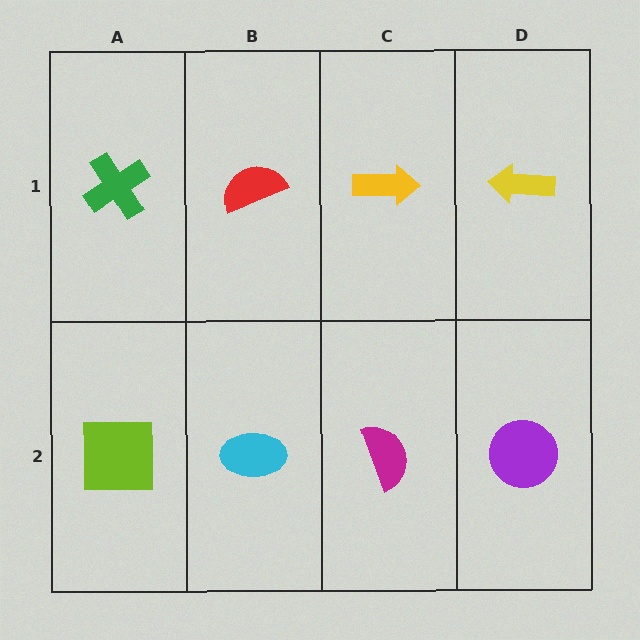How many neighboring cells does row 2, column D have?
2.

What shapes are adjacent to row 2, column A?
A green cross (row 1, column A), a cyan ellipse (row 2, column B).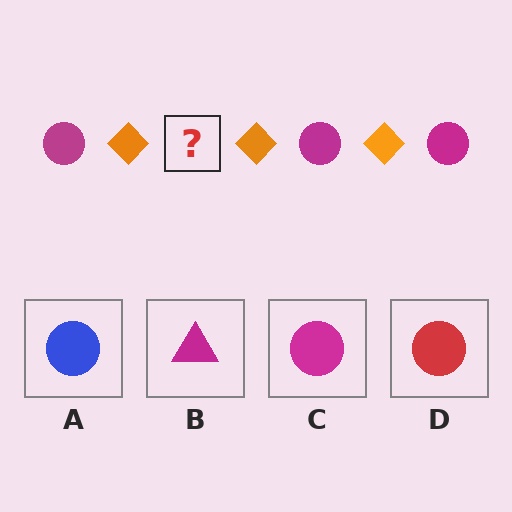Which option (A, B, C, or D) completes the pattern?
C.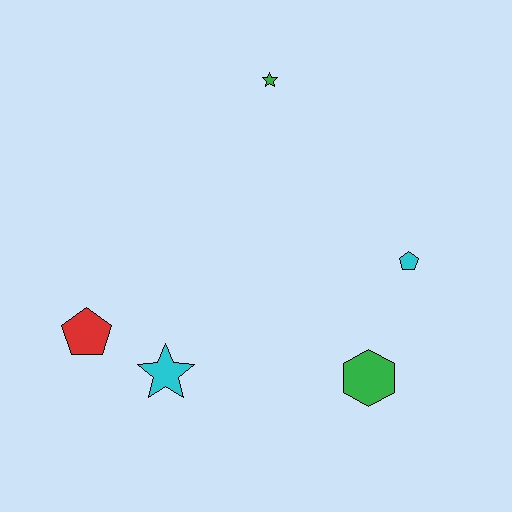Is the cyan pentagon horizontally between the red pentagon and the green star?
No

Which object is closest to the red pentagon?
The cyan star is closest to the red pentagon.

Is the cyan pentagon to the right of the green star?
Yes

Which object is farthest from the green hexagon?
The green star is farthest from the green hexagon.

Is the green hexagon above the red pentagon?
No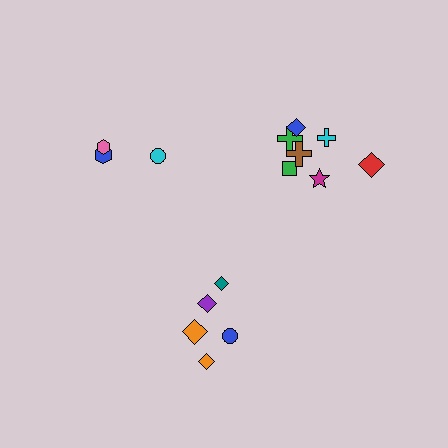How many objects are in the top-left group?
There are 3 objects.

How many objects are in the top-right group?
There are 7 objects.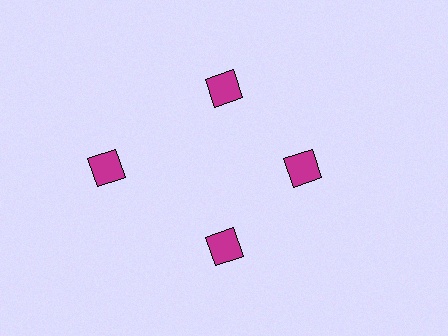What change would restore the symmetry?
The symmetry would be restored by moving it inward, back onto the ring so that all 4 diamonds sit at equal angles and equal distance from the center.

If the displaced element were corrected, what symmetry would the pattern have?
It would have 4-fold rotational symmetry — the pattern would map onto itself every 90 degrees.